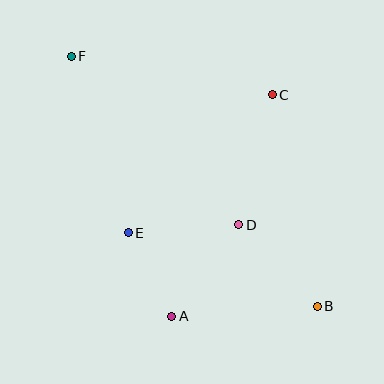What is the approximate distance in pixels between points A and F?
The distance between A and F is approximately 279 pixels.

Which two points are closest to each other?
Points A and E are closest to each other.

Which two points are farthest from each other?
Points B and F are farthest from each other.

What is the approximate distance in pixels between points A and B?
The distance between A and B is approximately 146 pixels.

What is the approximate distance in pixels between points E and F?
The distance between E and F is approximately 186 pixels.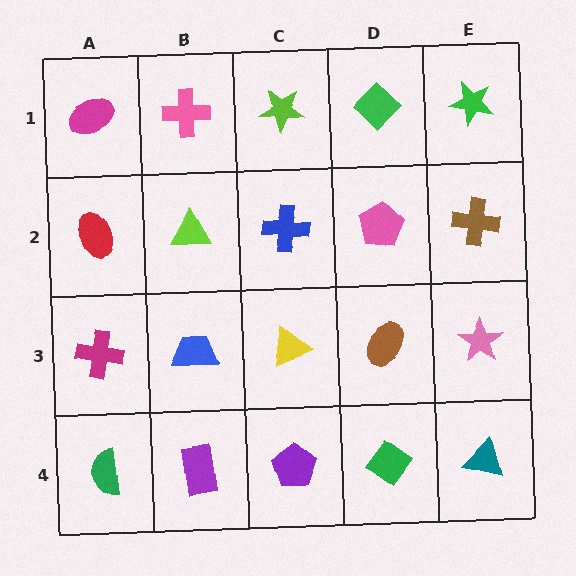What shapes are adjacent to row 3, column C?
A blue cross (row 2, column C), a purple pentagon (row 4, column C), a blue trapezoid (row 3, column B), a brown ellipse (row 3, column D).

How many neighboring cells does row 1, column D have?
3.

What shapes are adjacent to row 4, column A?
A magenta cross (row 3, column A), a purple rectangle (row 4, column B).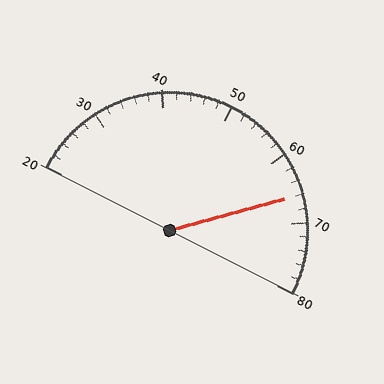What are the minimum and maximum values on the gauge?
The gauge ranges from 20 to 80.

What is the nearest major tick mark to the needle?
The nearest major tick mark is 70.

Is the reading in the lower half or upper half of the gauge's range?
The reading is in the upper half of the range (20 to 80).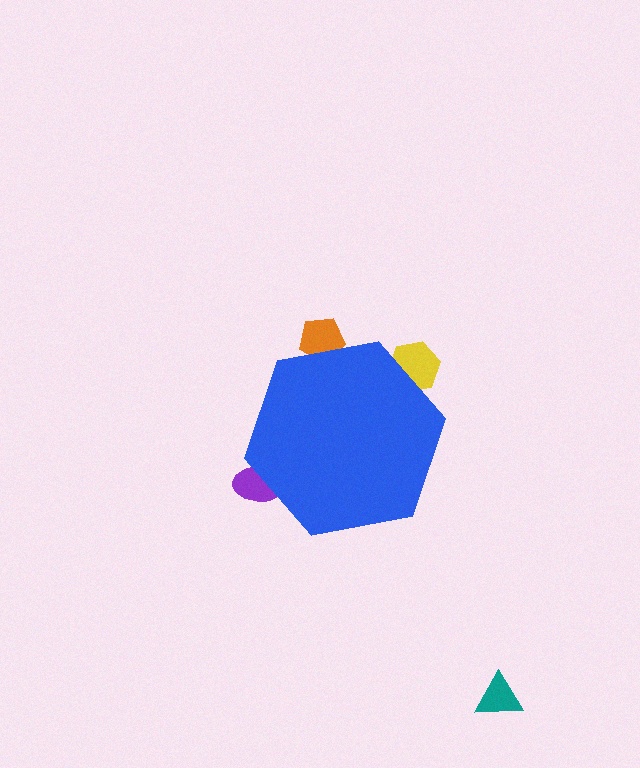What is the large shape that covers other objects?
A blue hexagon.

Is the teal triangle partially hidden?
No, the teal triangle is fully visible.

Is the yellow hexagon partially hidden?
Yes, the yellow hexagon is partially hidden behind the blue hexagon.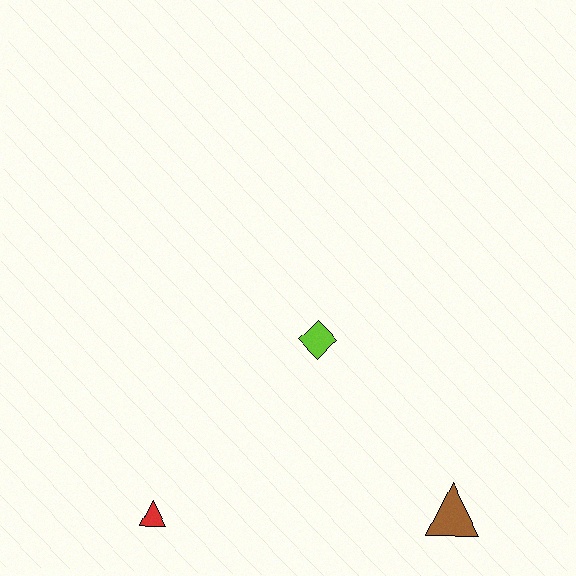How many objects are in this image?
There are 3 objects.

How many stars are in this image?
There are no stars.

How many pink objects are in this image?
There are no pink objects.